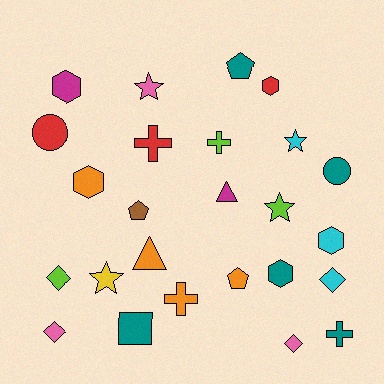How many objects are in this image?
There are 25 objects.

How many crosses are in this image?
There are 4 crosses.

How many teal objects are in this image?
There are 5 teal objects.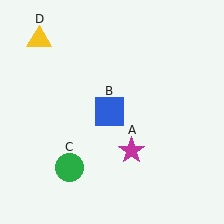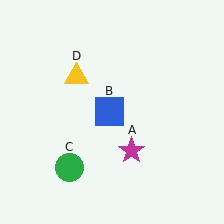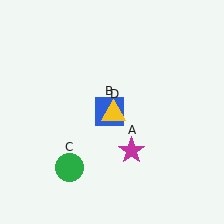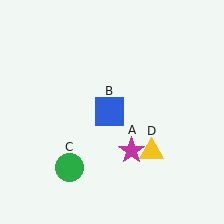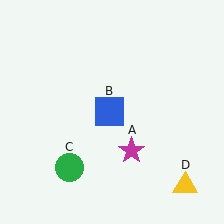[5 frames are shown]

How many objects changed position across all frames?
1 object changed position: yellow triangle (object D).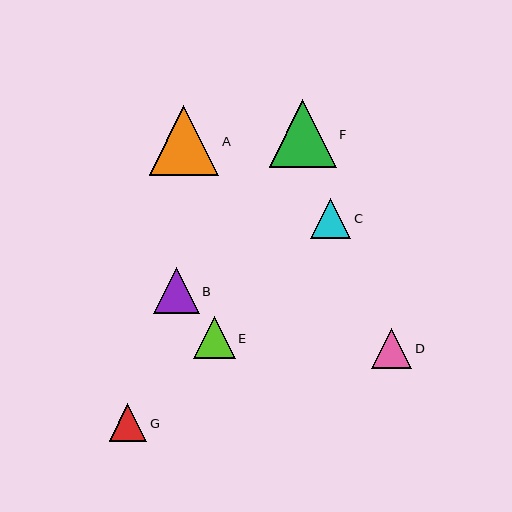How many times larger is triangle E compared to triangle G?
Triangle E is approximately 1.1 times the size of triangle G.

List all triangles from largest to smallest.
From largest to smallest: A, F, B, E, D, C, G.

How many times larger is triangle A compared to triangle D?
Triangle A is approximately 1.7 times the size of triangle D.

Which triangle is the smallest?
Triangle G is the smallest with a size of approximately 38 pixels.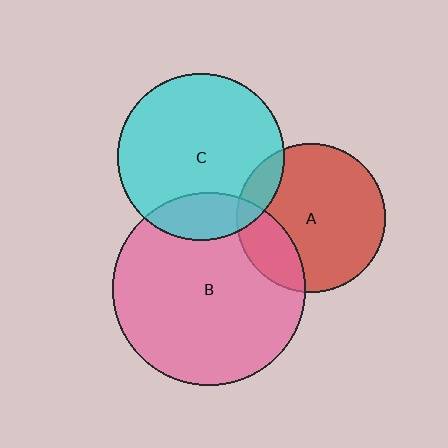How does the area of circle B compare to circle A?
Approximately 1.7 times.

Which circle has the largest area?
Circle B (pink).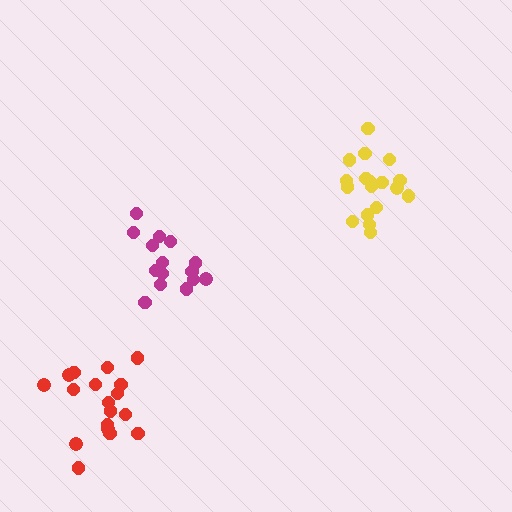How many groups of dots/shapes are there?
There are 3 groups.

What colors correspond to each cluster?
The clusters are colored: magenta, yellow, red.